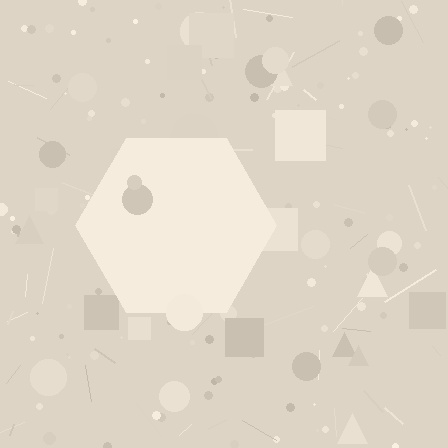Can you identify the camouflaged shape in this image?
The camouflaged shape is a hexagon.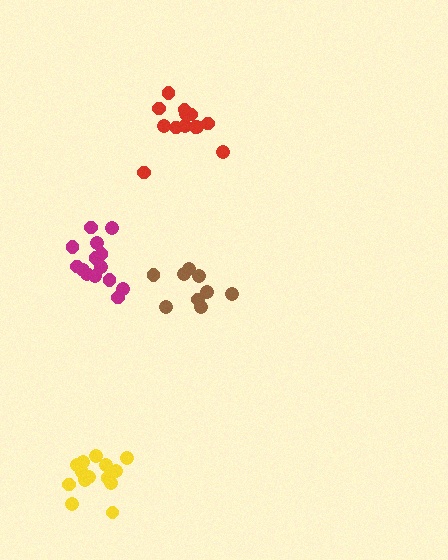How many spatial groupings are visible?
There are 4 spatial groupings.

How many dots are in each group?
Group 1: 13 dots, Group 2: 9 dots, Group 3: 14 dots, Group 4: 14 dots (50 total).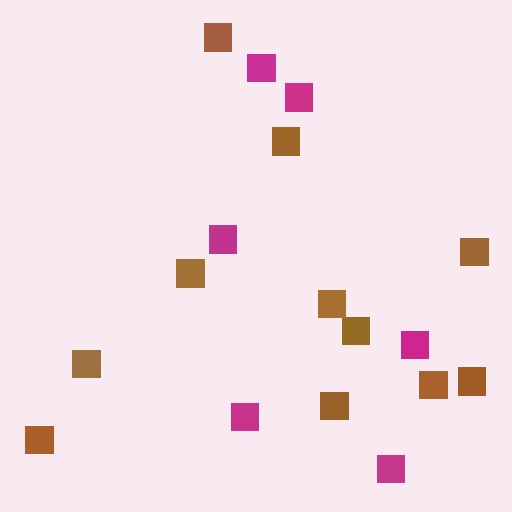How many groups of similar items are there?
There are 2 groups: one group of brown squares (11) and one group of magenta squares (6).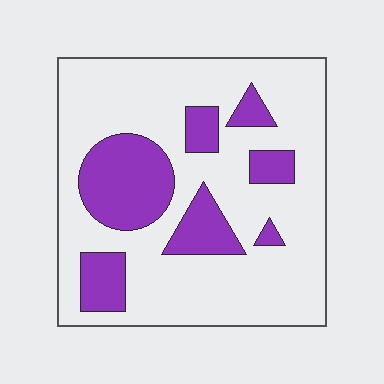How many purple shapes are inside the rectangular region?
7.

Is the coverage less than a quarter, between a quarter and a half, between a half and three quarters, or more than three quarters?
Between a quarter and a half.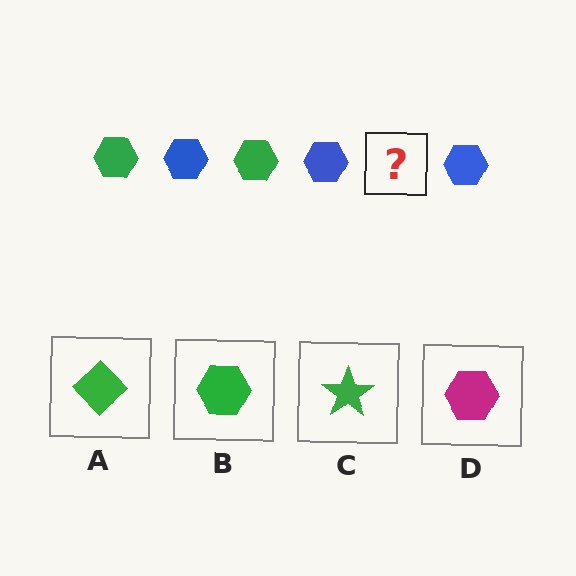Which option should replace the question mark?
Option B.